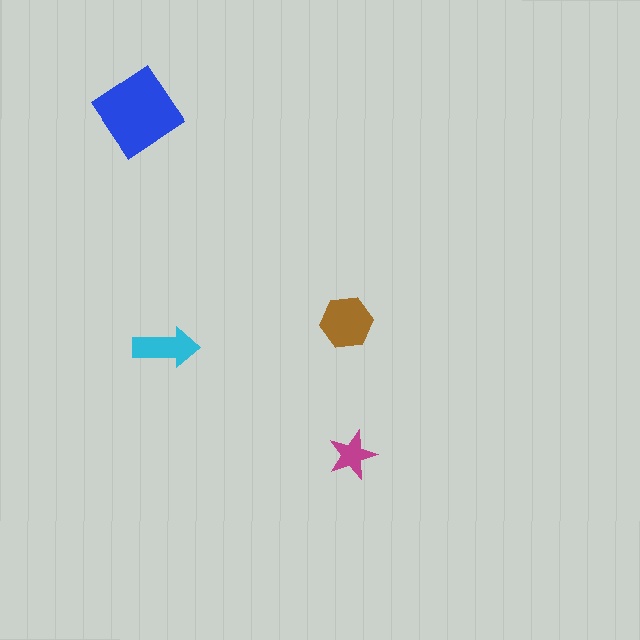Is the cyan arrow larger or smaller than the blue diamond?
Smaller.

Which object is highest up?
The blue diamond is topmost.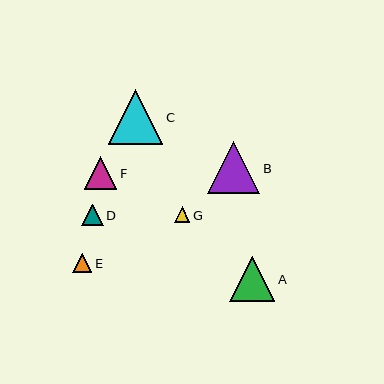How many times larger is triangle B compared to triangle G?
Triangle B is approximately 3.4 times the size of triangle G.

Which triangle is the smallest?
Triangle G is the smallest with a size of approximately 15 pixels.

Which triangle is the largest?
Triangle C is the largest with a size of approximately 54 pixels.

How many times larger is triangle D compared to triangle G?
Triangle D is approximately 1.4 times the size of triangle G.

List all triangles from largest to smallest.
From largest to smallest: C, B, A, F, D, E, G.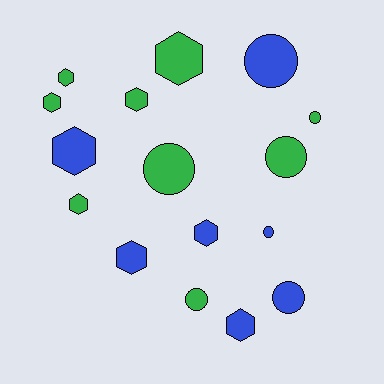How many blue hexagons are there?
There are 4 blue hexagons.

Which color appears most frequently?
Green, with 9 objects.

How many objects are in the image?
There are 16 objects.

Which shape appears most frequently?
Hexagon, with 9 objects.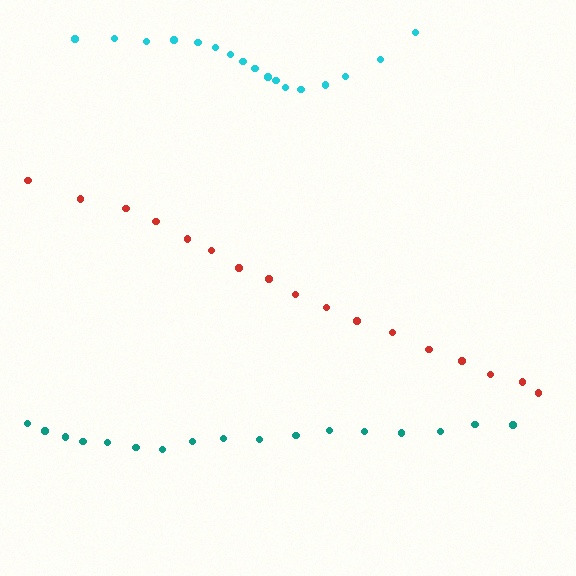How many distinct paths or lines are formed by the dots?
There are 3 distinct paths.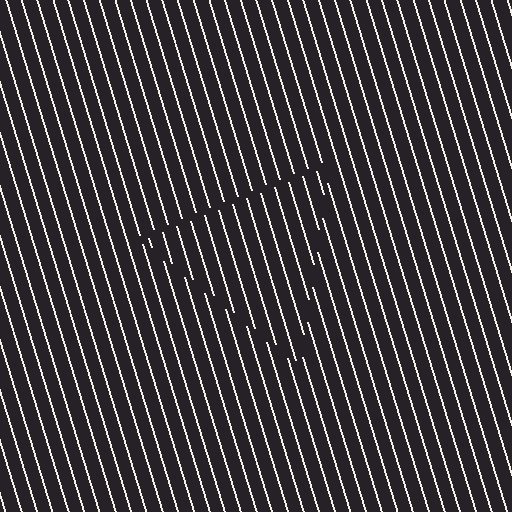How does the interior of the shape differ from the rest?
The interior of the shape contains the same grating, shifted by half a period — the contour is defined by the phase discontinuity where line-ends from the inner and outer gratings abut.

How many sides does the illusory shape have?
3 sides — the line-ends trace a triangle.